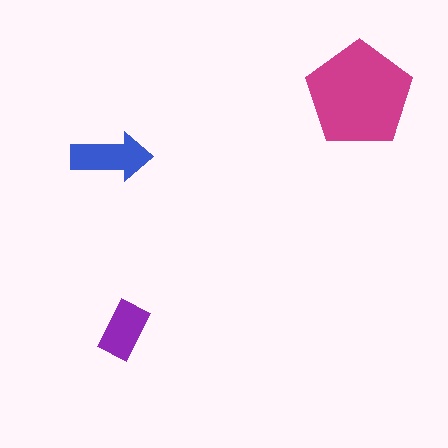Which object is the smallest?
The purple rectangle.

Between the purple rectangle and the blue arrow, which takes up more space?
The blue arrow.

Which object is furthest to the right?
The magenta pentagon is rightmost.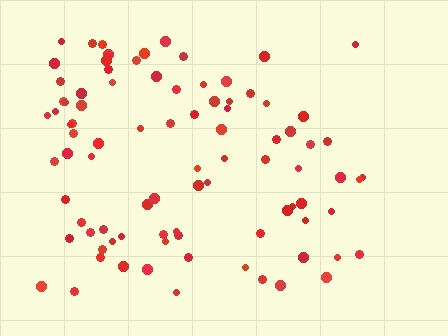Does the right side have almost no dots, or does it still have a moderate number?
Still a moderate number, just noticeably fewer than the left.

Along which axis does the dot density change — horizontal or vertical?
Horizontal.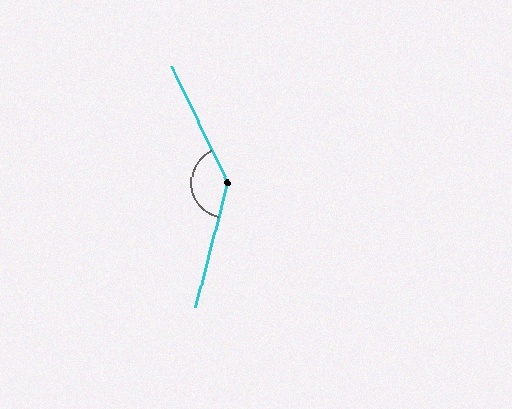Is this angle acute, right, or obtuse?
It is obtuse.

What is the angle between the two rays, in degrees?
Approximately 140 degrees.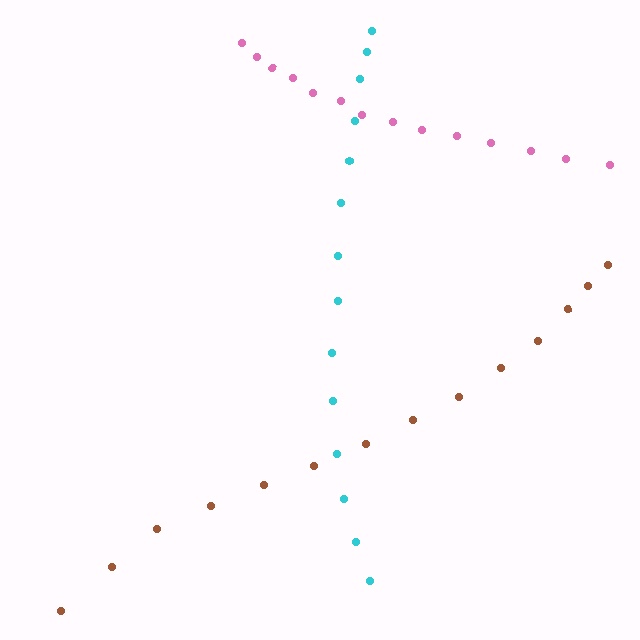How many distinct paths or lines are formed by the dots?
There are 3 distinct paths.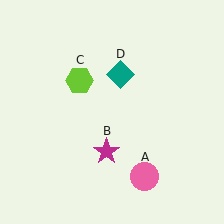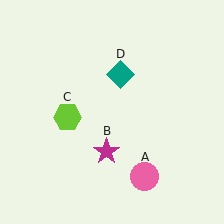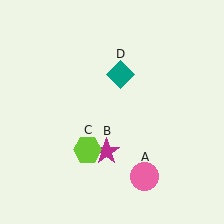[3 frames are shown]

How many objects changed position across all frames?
1 object changed position: lime hexagon (object C).